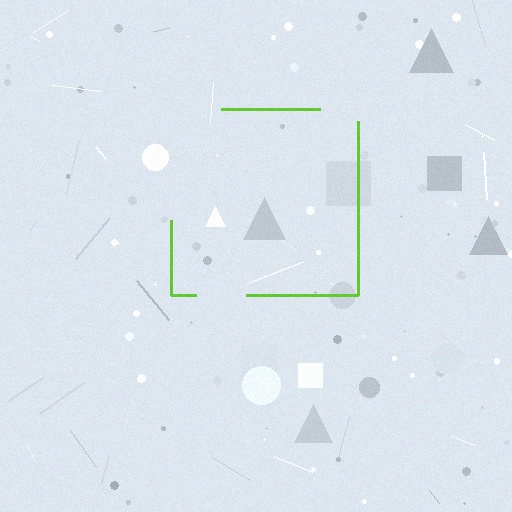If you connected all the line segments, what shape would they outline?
They would outline a square.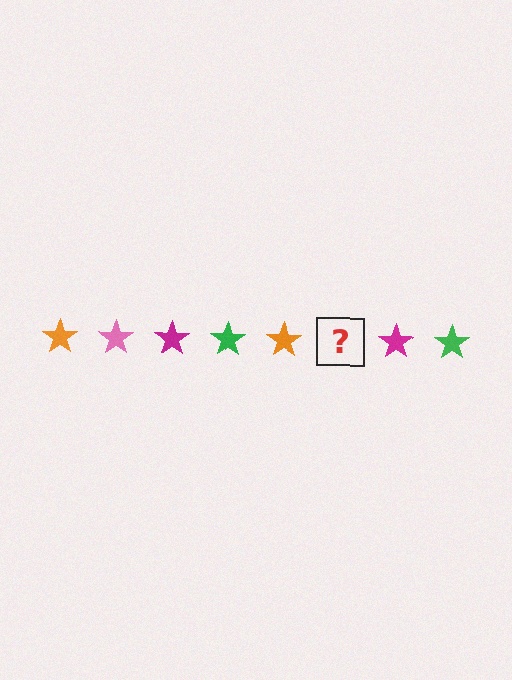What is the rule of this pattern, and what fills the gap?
The rule is that the pattern cycles through orange, pink, magenta, green stars. The gap should be filled with a pink star.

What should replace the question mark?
The question mark should be replaced with a pink star.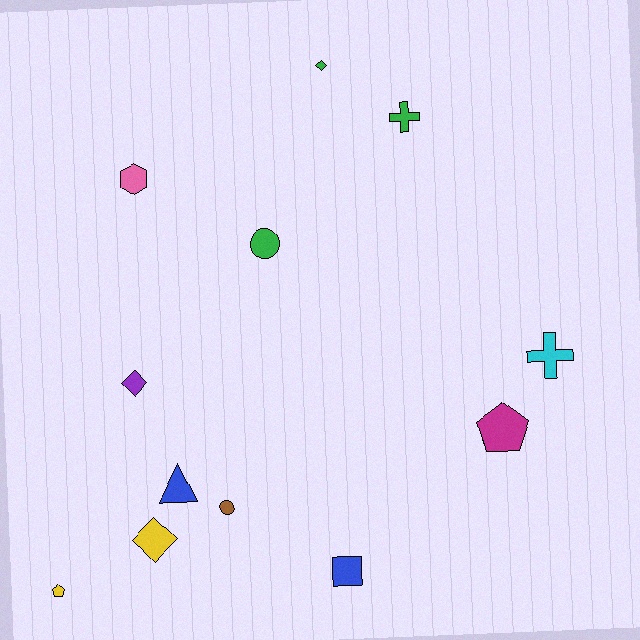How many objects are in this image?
There are 12 objects.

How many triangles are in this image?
There is 1 triangle.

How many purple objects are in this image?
There is 1 purple object.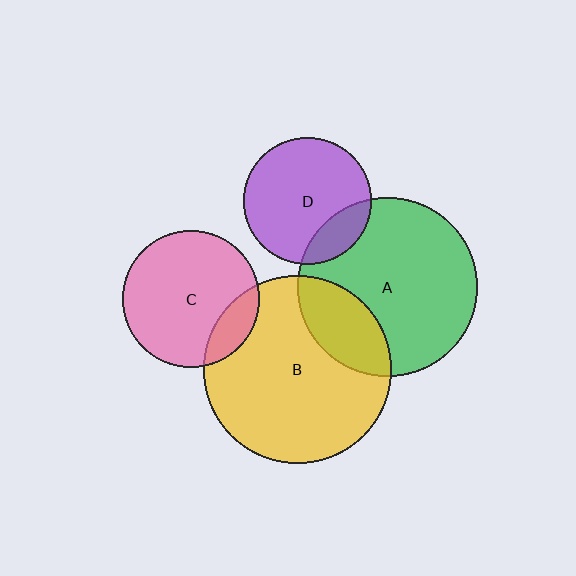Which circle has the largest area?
Circle B (yellow).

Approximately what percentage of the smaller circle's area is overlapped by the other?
Approximately 20%.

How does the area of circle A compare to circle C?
Approximately 1.7 times.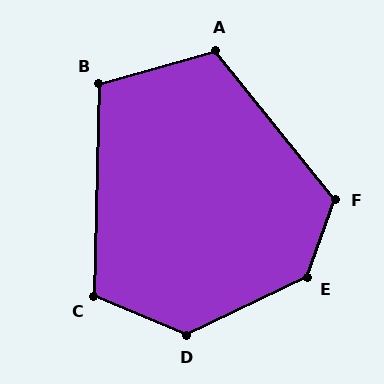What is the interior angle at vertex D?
Approximately 131 degrees (obtuse).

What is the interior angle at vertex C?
Approximately 112 degrees (obtuse).